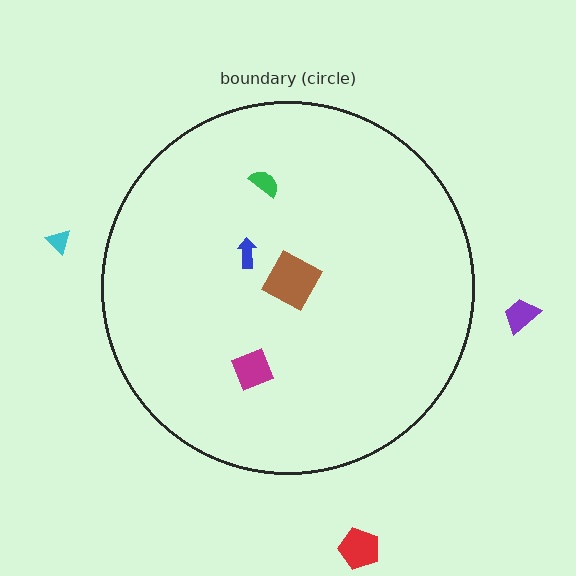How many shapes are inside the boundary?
4 inside, 3 outside.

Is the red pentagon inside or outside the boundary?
Outside.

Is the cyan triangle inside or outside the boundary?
Outside.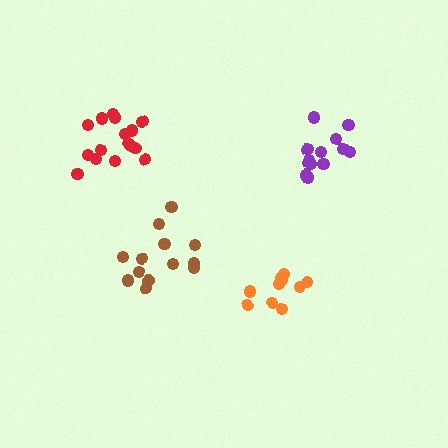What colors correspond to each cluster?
The clusters are colored: orange, brown, purple, red.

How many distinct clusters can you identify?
There are 4 distinct clusters.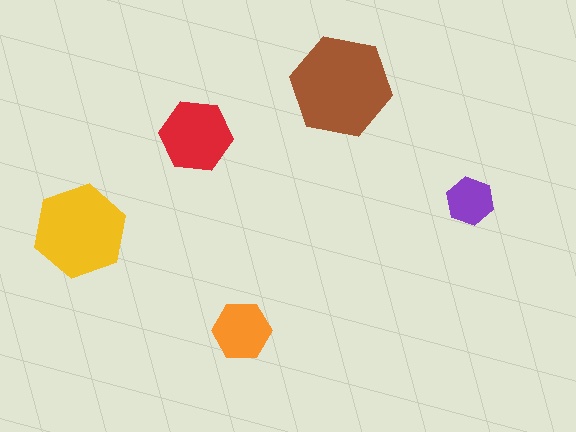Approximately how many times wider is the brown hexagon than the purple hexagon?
About 2 times wider.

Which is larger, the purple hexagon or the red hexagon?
The red one.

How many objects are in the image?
There are 5 objects in the image.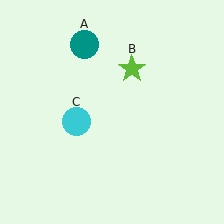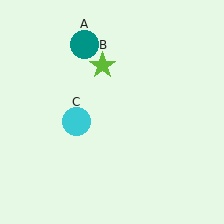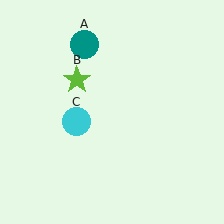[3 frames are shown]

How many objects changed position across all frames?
1 object changed position: lime star (object B).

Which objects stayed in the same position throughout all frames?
Teal circle (object A) and cyan circle (object C) remained stationary.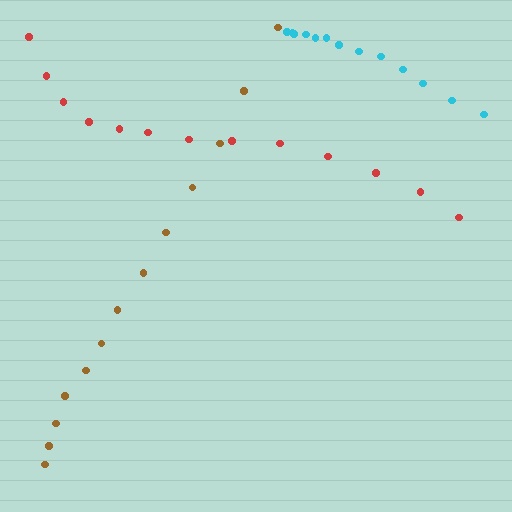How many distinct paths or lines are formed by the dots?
There are 3 distinct paths.